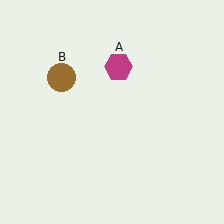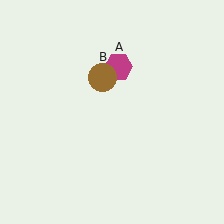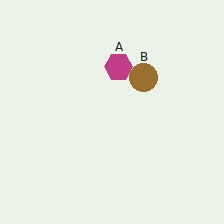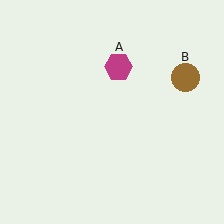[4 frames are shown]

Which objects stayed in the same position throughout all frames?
Magenta hexagon (object A) remained stationary.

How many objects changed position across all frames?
1 object changed position: brown circle (object B).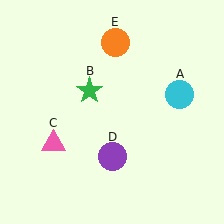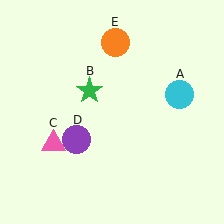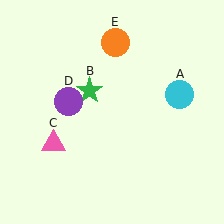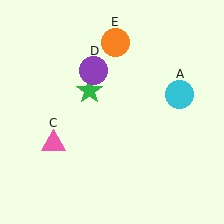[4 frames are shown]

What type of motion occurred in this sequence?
The purple circle (object D) rotated clockwise around the center of the scene.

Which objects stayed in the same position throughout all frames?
Cyan circle (object A) and green star (object B) and pink triangle (object C) and orange circle (object E) remained stationary.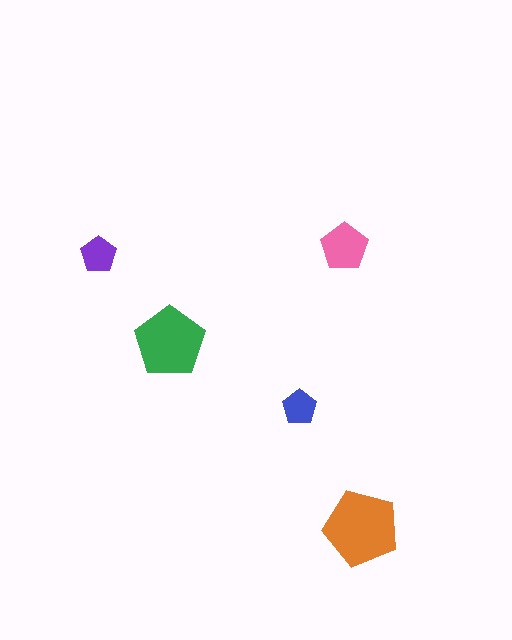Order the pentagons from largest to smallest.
the orange one, the green one, the pink one, the purple one, the blue one.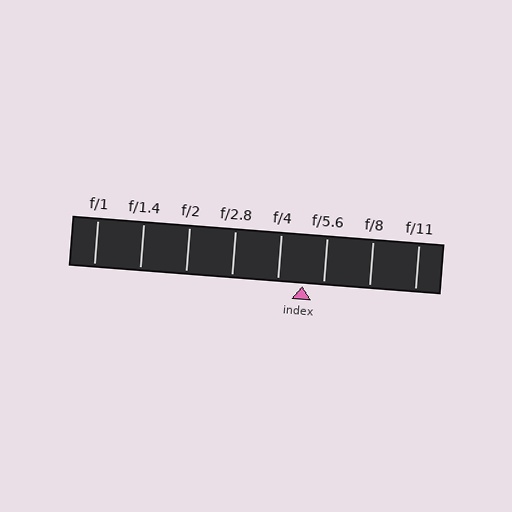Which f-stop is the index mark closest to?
The index mark is closest to f/5.6.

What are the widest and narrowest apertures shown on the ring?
The widest aperture shown is f/1 and the narrowest is f/11.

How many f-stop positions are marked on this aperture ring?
There are 8 f-stop positions marked.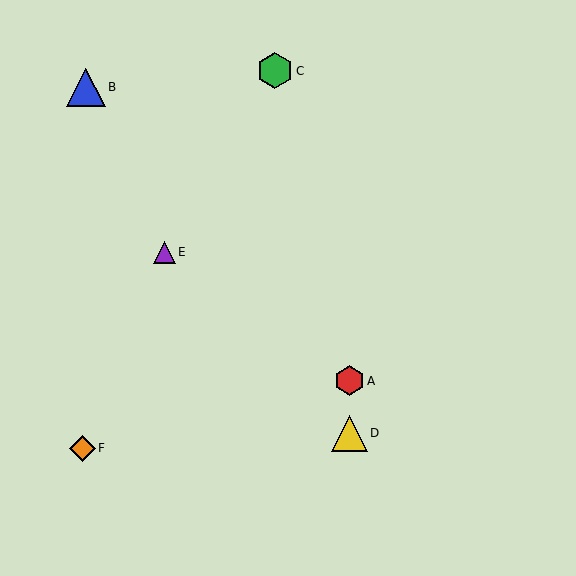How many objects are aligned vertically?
2 objects (A, D) are aligned vertically.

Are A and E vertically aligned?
No, A is at x≈350 and E is at x≈164.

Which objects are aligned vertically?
Objects A, D are aligned vertically.